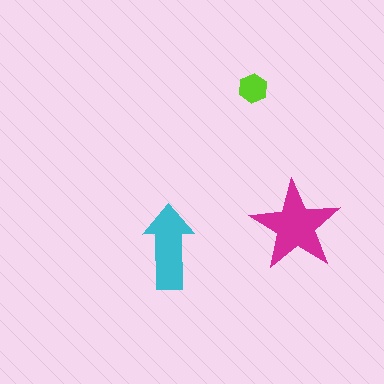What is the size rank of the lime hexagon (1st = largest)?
3rd.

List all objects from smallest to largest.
The lime hexagon, the cyan arrow, the magenta star.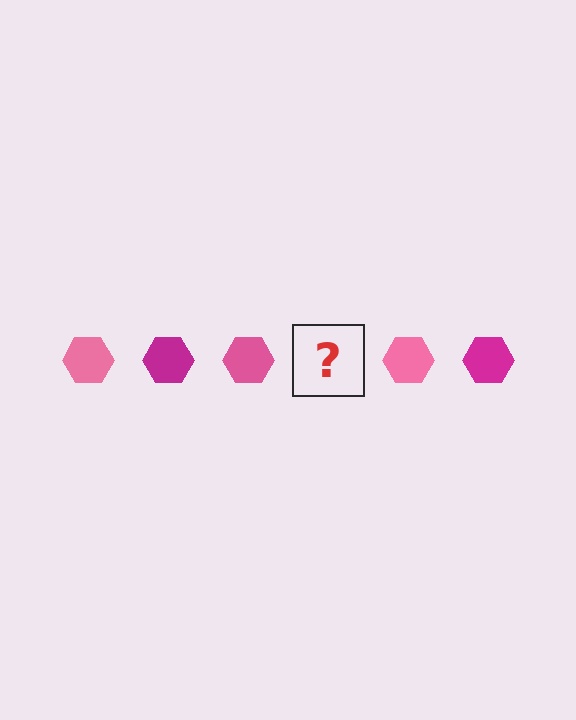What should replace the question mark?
The question mark should be replaced with a magenta hexagon.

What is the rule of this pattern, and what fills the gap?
The rule is that the pattern cycles through pink, magenta hexagons. The gap should be filled with a magenta hexagon.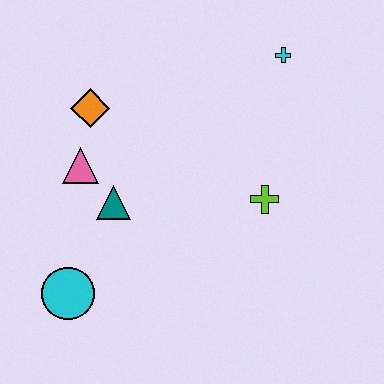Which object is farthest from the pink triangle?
The cyan cross is farthest from the pink triangle.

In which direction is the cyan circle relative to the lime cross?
The cyan circle is to the left of the lime cross.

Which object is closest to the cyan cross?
The lime cross is closest to the cyan cross.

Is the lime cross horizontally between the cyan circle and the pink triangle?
No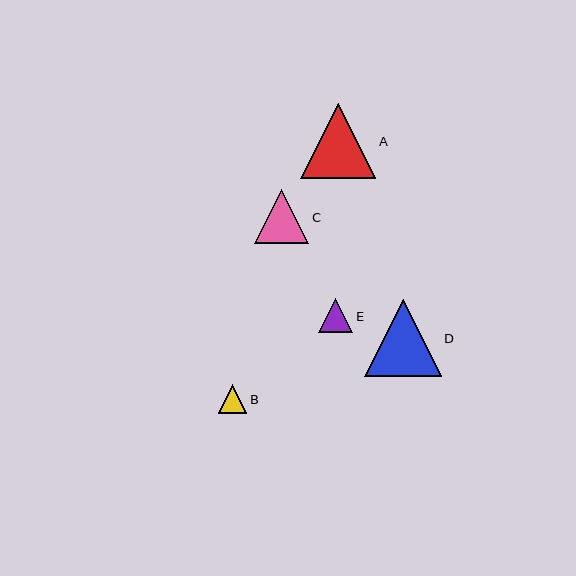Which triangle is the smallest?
Triangle B is the smallest with a size of approximately 28 pixels.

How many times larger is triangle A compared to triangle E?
Triangle A is approximately 2.2 times the size of triangle E.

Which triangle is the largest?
Triangle D is the largest with a size of approximately 76 pixels.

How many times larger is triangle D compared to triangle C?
Triangle D is approximately 1.4 times the size of triangle C.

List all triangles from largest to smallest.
From largest to smallest: D, A, C, E, B.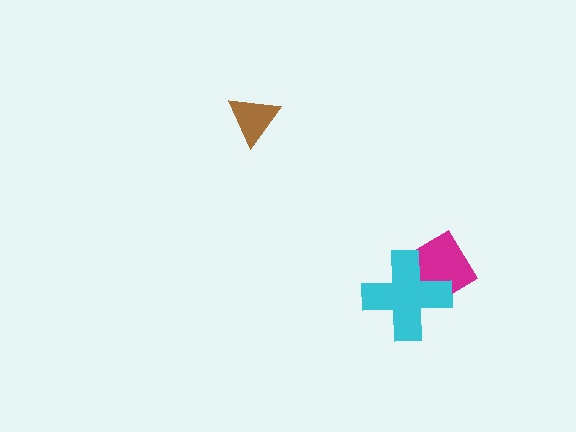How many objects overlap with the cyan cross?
1 object overlaps with the cyan cross.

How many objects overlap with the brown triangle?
0 objects overlap with the brown triangle.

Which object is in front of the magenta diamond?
The cyan cross is in front of the magenta diamond.